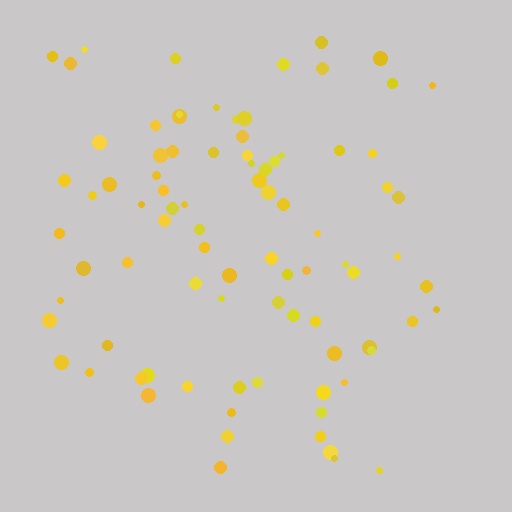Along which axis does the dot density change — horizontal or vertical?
Horizontal.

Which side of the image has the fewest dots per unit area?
The right.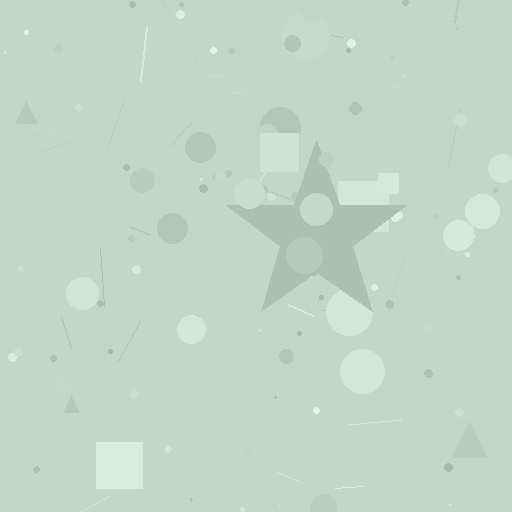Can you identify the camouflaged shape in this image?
The camouflaged shape is a star.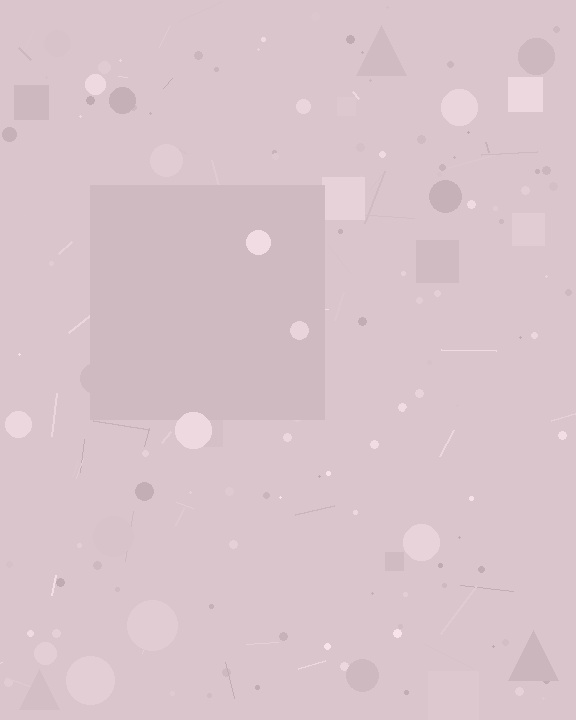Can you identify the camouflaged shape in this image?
The camouflaged shape is a square.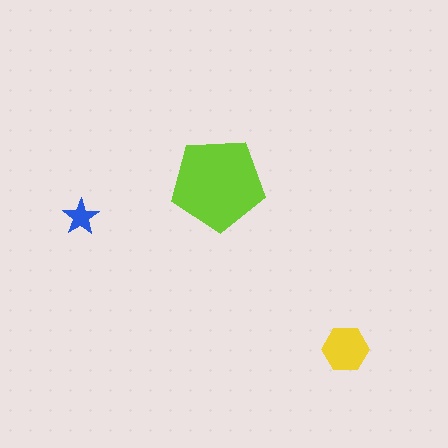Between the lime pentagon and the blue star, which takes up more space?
The lime pentagon.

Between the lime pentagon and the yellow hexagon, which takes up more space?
The lime pentagon.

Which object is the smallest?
The blue star.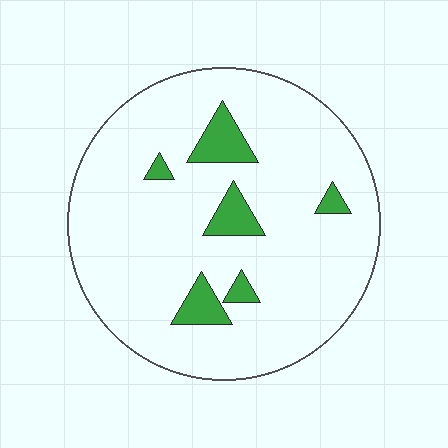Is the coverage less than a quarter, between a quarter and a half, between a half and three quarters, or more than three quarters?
Less than a quarter.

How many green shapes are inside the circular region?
6.